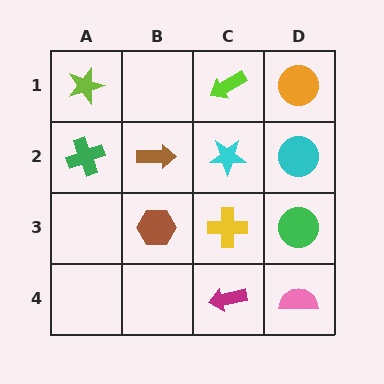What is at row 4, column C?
A magenta arrow.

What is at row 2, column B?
A brown arrow.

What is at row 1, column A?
A lime star.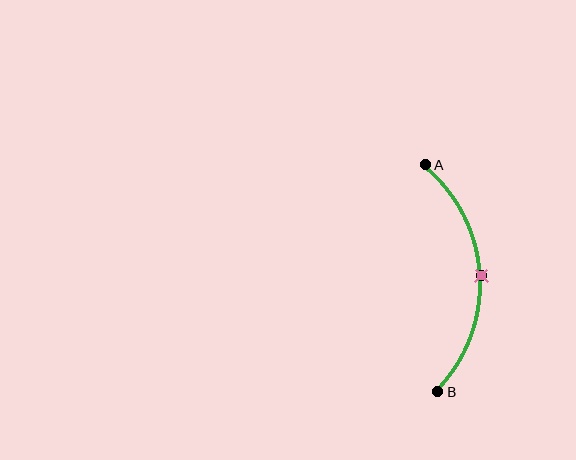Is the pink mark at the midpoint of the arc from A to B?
Yes. The pink mark lies on the arc at equal arc-length from both A and B — it is the arc midpoint.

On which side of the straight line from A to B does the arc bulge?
The arc bulges to the right of the straight line connecting A and B.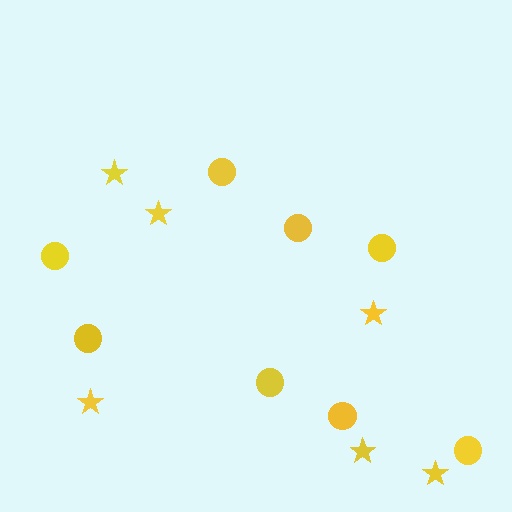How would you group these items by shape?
There are 2 groups: one group of stars (6) and one group of circles (8).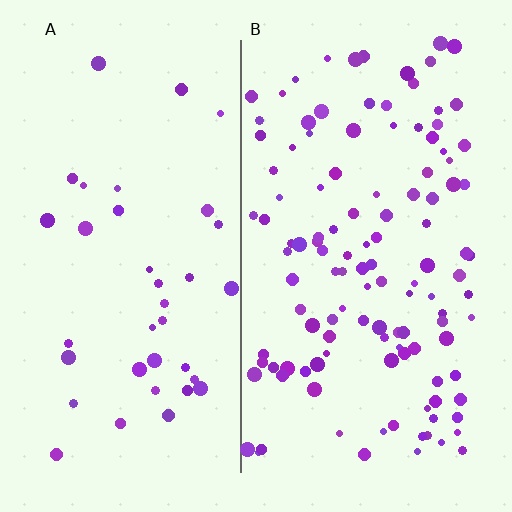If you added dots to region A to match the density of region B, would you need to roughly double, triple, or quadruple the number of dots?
Approximately triple.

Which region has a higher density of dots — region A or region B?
B (the right).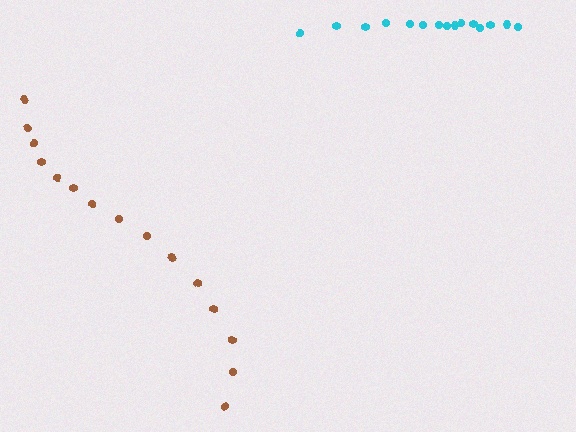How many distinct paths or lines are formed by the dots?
There are 2 distinct paths.